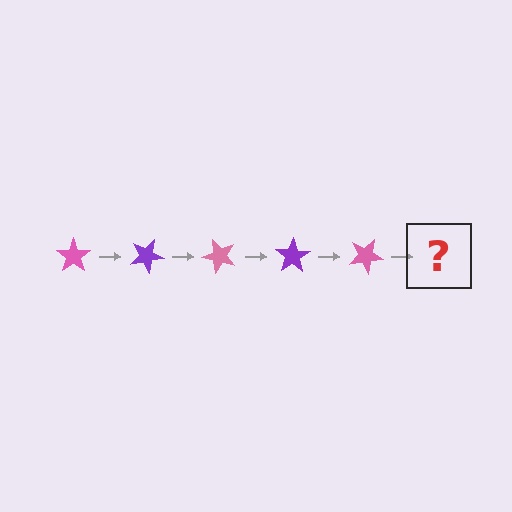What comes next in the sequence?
The next element should be a purple star, rotated 125 degrees from the start.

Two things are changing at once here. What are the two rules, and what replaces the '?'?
The two rules are that it rotates 25 degrees each step and the color cycles through pink and purple. The '?' should be a purple star, rotated 125 degrees from the start.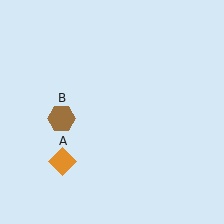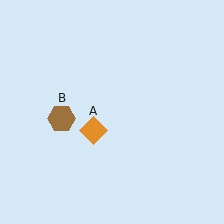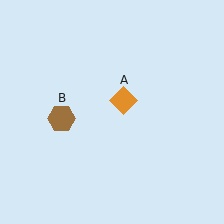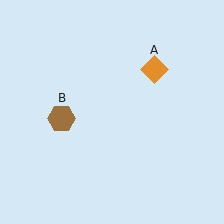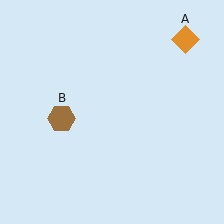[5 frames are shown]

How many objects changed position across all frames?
1 object changed position: orange diamond (object A).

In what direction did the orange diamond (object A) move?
The orange diamond (object A) moved up and to the right.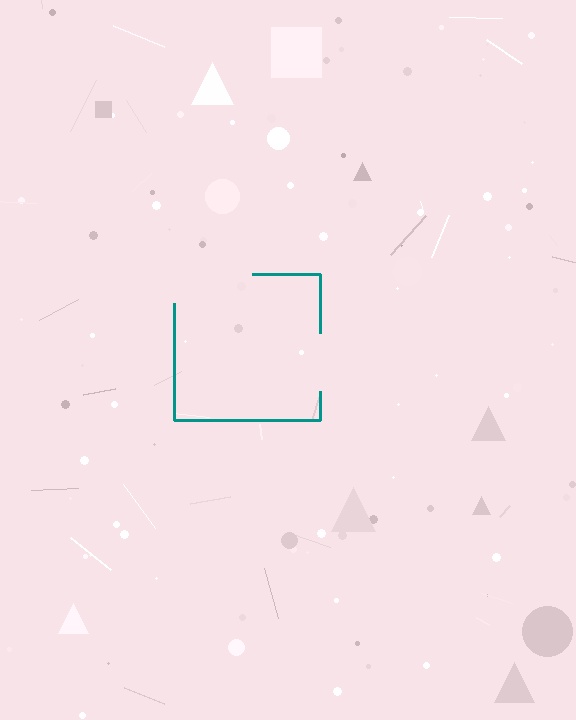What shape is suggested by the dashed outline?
The dashed outline suggests a square.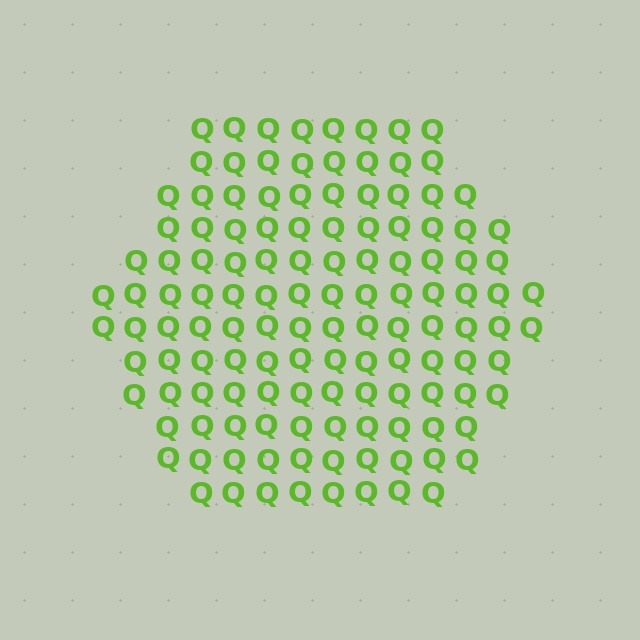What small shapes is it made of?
It is made of small letter Q's.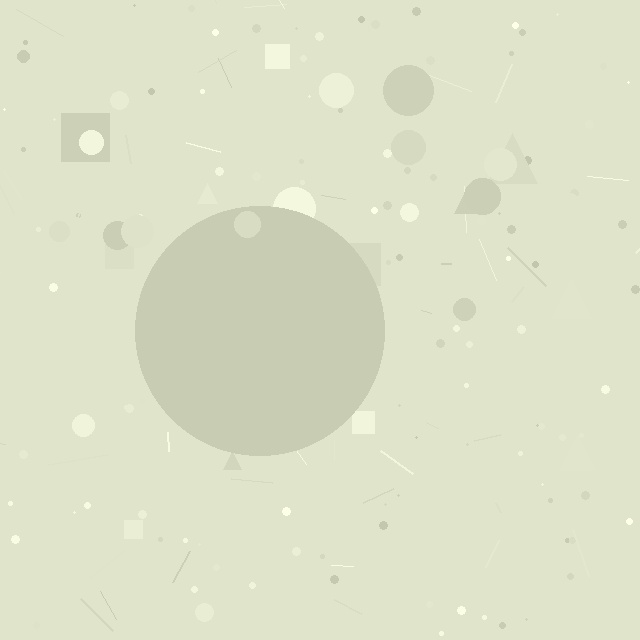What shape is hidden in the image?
A circle is hidden in the image.